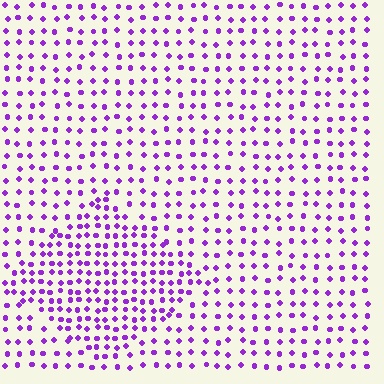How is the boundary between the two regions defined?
The boundary is defined by a change in element density (approximately 1.8x ratio). All elements are the same color, size, and shape.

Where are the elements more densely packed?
The elements are more densely packed inside the diamond boundary.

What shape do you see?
I see a diamond.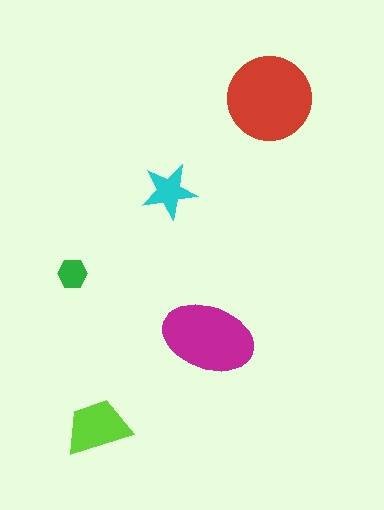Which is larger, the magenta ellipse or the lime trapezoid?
The magenta ellipse.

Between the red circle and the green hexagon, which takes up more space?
The red circle.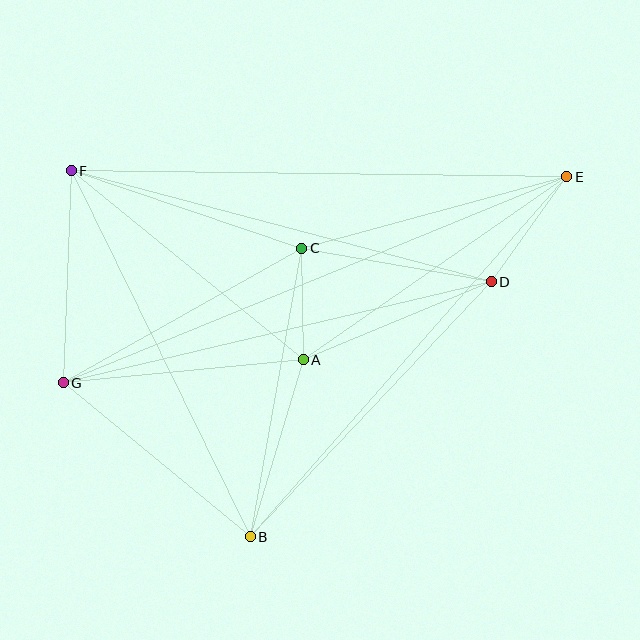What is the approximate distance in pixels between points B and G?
The distance between B and G is approximately 242 pixels.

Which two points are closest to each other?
Points A and C are closest to each other.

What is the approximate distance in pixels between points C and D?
The distance between C and D is approximately 192 pixels.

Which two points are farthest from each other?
Points E and G are farthest from each other.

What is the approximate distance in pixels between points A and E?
The distance between A and E is approximately 321 pixels.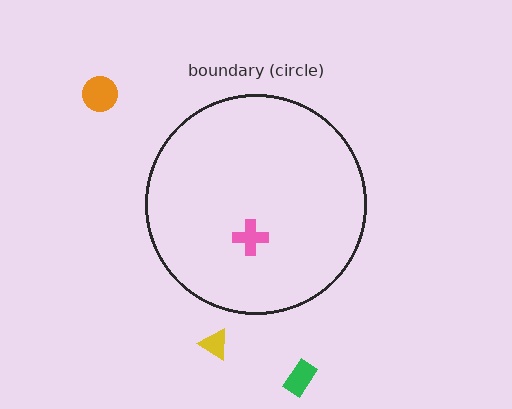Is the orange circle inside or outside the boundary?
Outside.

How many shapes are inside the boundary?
1 inside, 3 outside.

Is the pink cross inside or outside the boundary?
Inside.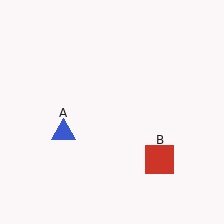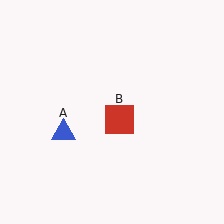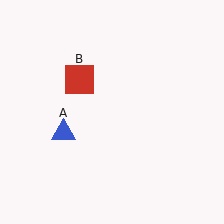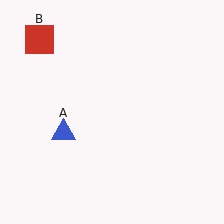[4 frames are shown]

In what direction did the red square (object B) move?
The red square (object B) moved up and to the left.